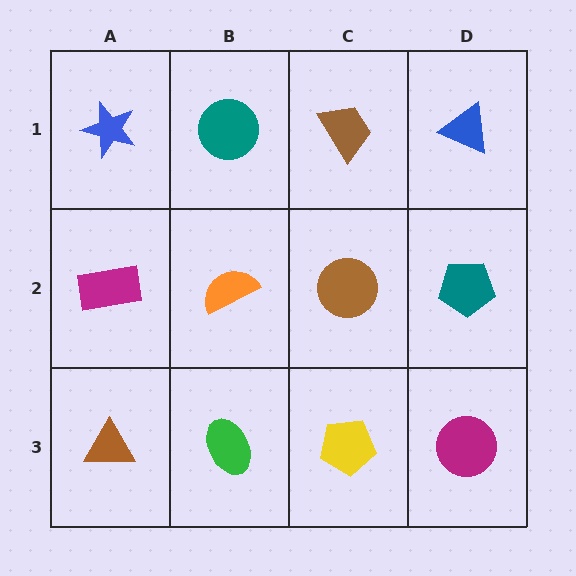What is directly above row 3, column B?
An orange semicircle.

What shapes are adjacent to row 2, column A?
A blue star (row 1, column A), a brown triangle (row 3, column A), an orange semicircle (row 2, column B).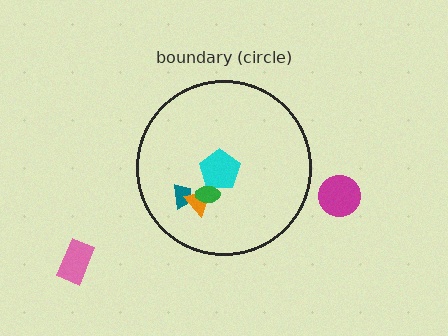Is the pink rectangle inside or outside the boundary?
Outside.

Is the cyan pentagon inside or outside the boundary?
Inside.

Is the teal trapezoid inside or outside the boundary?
Inside.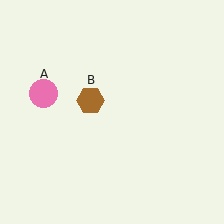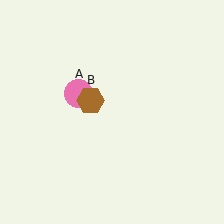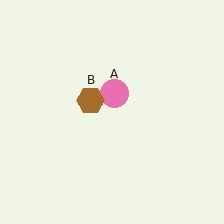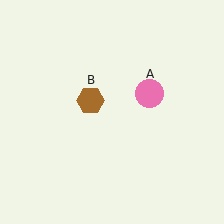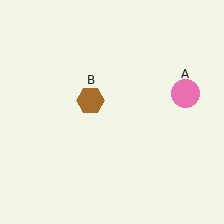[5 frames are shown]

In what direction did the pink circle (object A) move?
The pink circle (object A) moved right.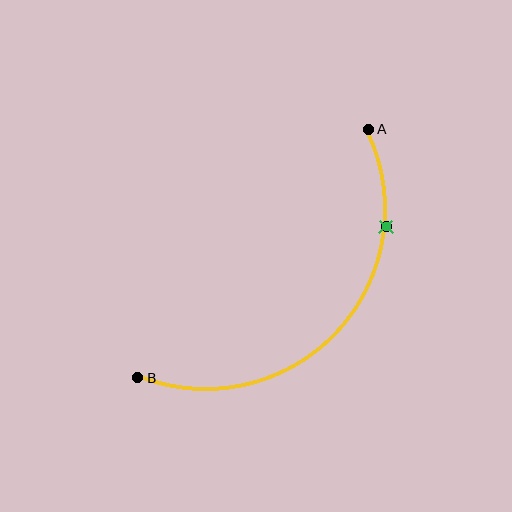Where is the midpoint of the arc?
The arc midpoint is the point on the curve farthest from the straight line joining A and B. It sits below and to the right of that line.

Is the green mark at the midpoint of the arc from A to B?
No. The green mark lies on the arc but is closer to endpoint A. The arc midpoint would be at the point on the curve equidistant along the arc from both A and B.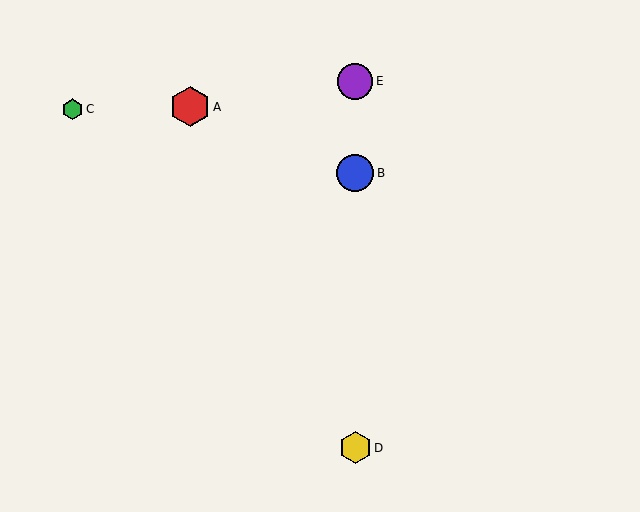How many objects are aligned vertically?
3 objects (B, D, E) are aligned vertically.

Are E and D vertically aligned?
Yes, both are at x≈355.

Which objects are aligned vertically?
Objects B, D, E are aligned vertically.